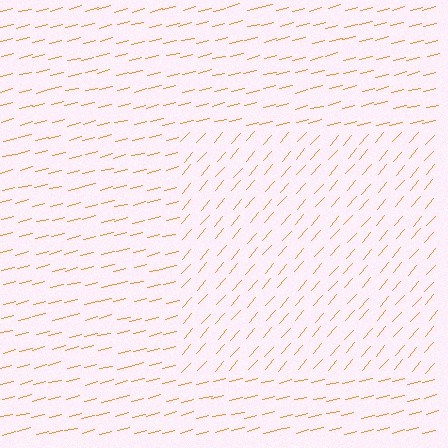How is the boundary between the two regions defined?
The boundary is defined purely by a change in line orientation (approximately 35 degrees difference). All lines are the same color and thickness.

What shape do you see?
I see a rectangle.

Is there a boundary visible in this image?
Yes, there is a texture boundary formed by a change in line orientation.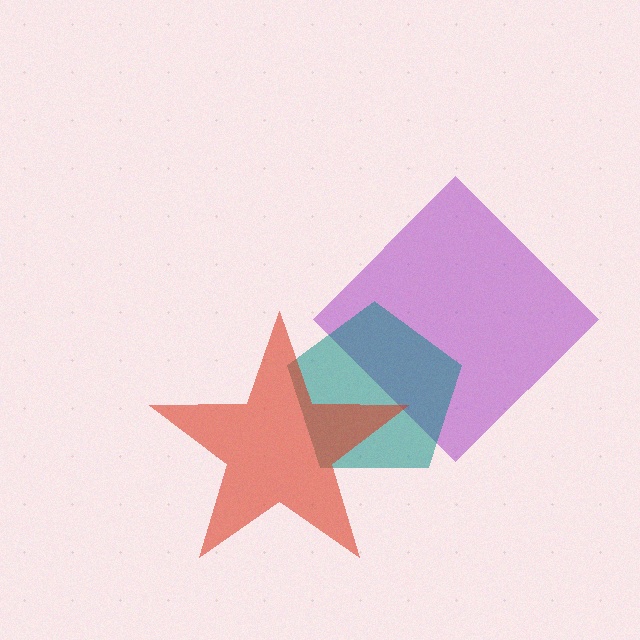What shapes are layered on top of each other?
The layered shapes are: a purple diamond, a teal pentagon, a red star.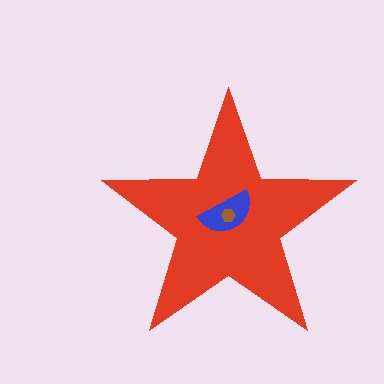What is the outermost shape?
The red star.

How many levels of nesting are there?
3.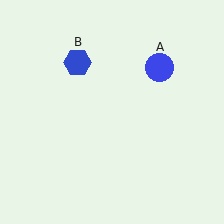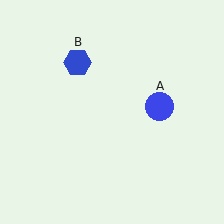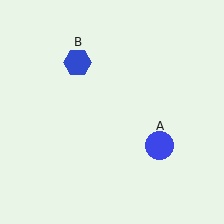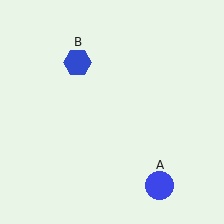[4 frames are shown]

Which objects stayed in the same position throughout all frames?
Blue hexagon (object B) remained stationary.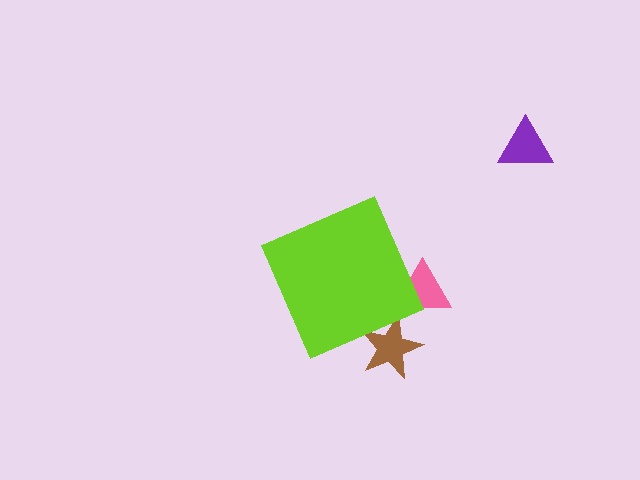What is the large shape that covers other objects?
A lime diamond.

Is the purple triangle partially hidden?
No, the purple triangle is fully visible.